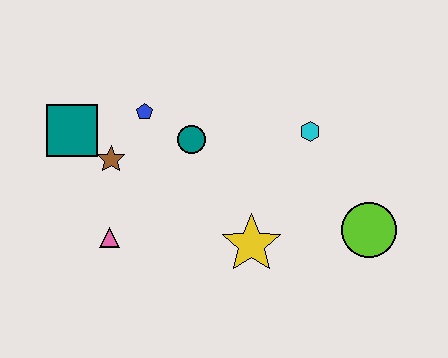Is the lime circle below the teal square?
Yes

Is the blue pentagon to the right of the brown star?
Yes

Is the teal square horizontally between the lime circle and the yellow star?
No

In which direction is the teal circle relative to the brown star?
The teal circle is to the right of the brown star.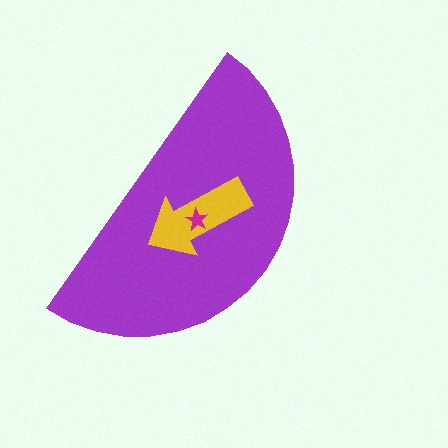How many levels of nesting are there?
3.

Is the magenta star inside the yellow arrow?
Yes.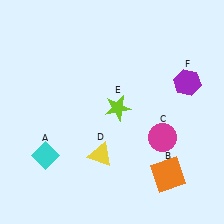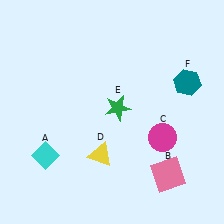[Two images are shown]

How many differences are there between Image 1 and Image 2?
There are 3 differences between the two images.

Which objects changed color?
B changed from orange to pink. E changed from lime to green. F changed from purple to teal.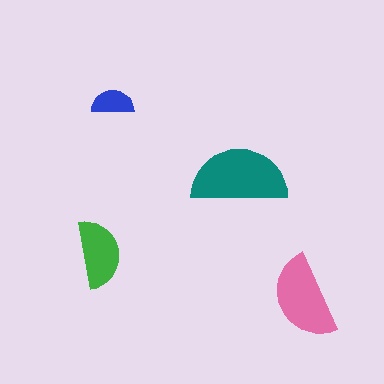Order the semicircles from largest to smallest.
the teal one, the pink one, the green one, the blue one.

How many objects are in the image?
There are 4 objects in the image.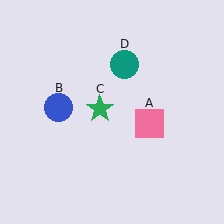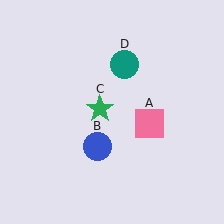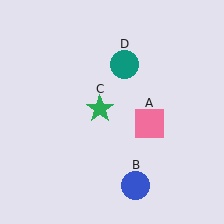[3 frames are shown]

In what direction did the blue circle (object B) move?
The blue circle (object B) moved down and to the right.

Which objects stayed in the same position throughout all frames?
Pink square (object A) and green star (object C) and teal circle (object D) remained stationary.